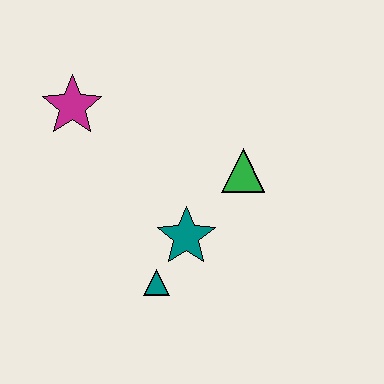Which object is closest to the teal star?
The teal triangle is closest to the teal star.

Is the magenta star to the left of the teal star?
Yes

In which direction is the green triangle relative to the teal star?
The green triangle is above the teal star.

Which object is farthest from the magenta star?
The teal triangle is farthest from the magenta star.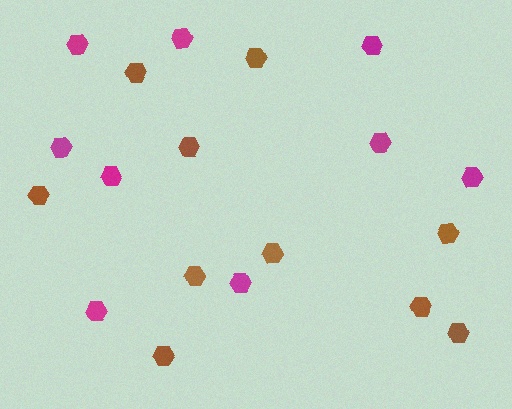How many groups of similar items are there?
There are 2 groups: one group of magenta hexagons (9) and one group of brown hexagons (10).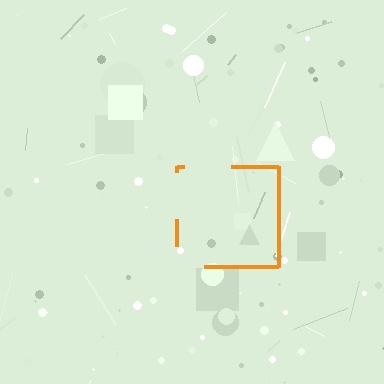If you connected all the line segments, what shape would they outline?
They would outline a square.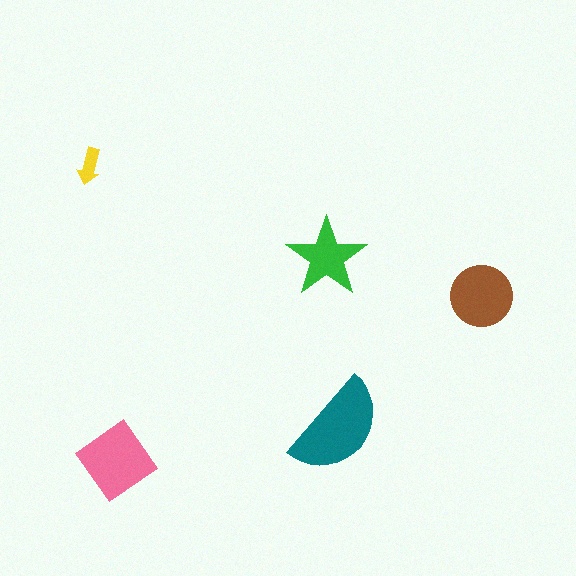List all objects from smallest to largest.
The yellow arrow, the green star, the brown circle, the pink diamond, the teal semicircle.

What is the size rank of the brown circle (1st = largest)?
3rd.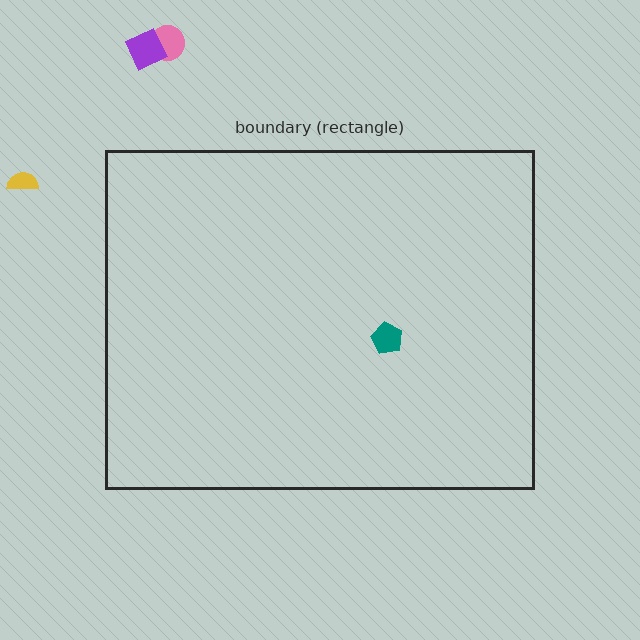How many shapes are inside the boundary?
1 inside, 3 outside.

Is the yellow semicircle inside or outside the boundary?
Outside.